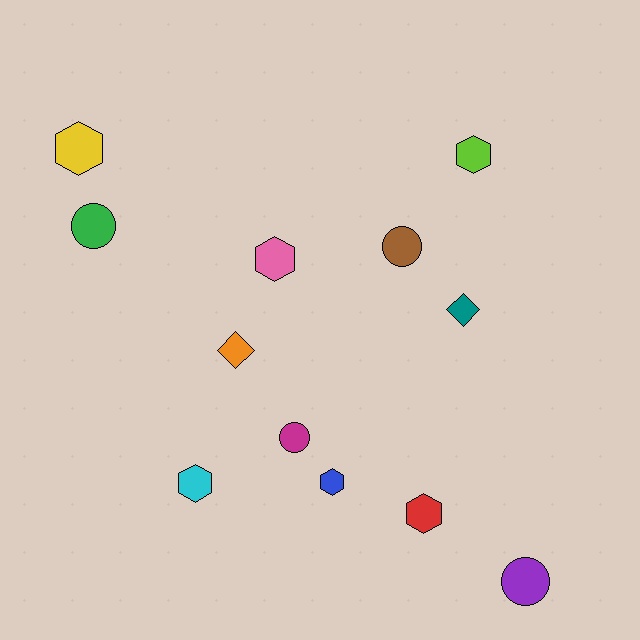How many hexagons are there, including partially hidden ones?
There are 6 hexagons.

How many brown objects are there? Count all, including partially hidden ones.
There is 1 brown object.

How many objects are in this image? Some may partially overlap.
There are 12 objects.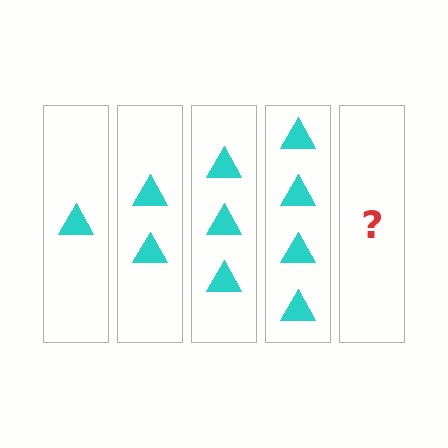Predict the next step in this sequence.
The next step is 5 triangles.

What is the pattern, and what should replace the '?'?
The pattern is that each step adds one more triangle. The '?' should be 5 triangles.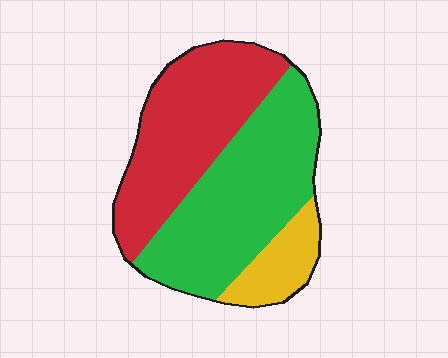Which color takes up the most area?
Green, at roughly 45%.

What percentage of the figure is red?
Red takes up between a third and a half of the figure.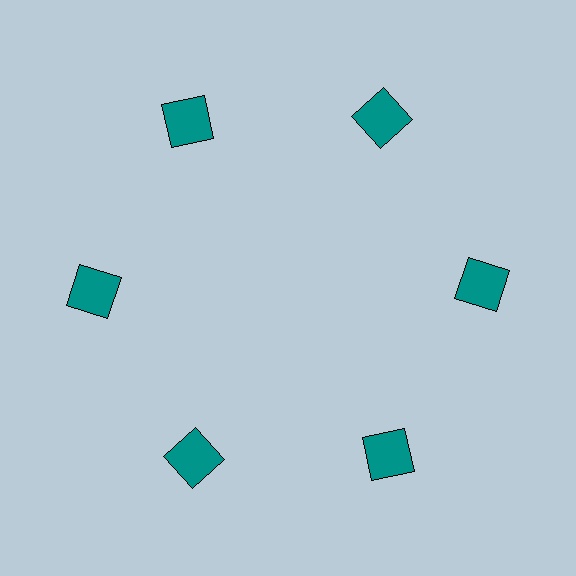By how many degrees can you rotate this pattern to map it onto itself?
The pattern maps onto itself every 60 degrees of rotation.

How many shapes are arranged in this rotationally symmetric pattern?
There are 6 shapes, arranged in 6 groups of 1.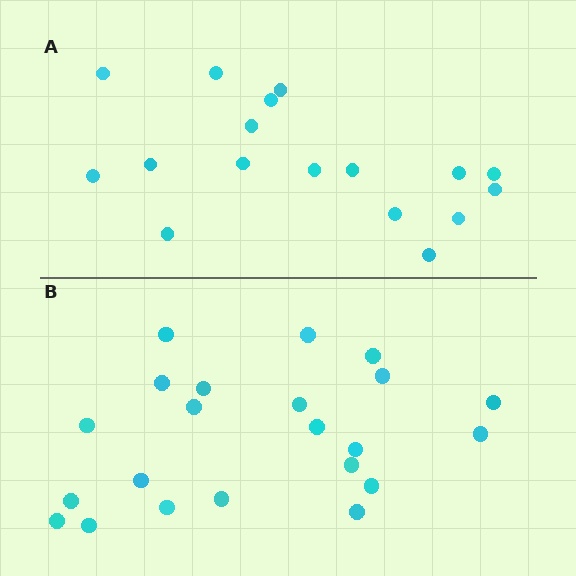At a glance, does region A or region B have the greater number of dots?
Region B (the bottom region) has more dots.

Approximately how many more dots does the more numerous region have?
Region B has about 5 more dots than region A.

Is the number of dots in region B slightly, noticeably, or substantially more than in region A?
Region B has noticeably more, but not dramatically so. The ratio is roughly 1.3 to 1.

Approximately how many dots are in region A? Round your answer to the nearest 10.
About 20 dots. (The exact count is 17, which rounds to 20.)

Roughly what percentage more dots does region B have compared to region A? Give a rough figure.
About 30% more.